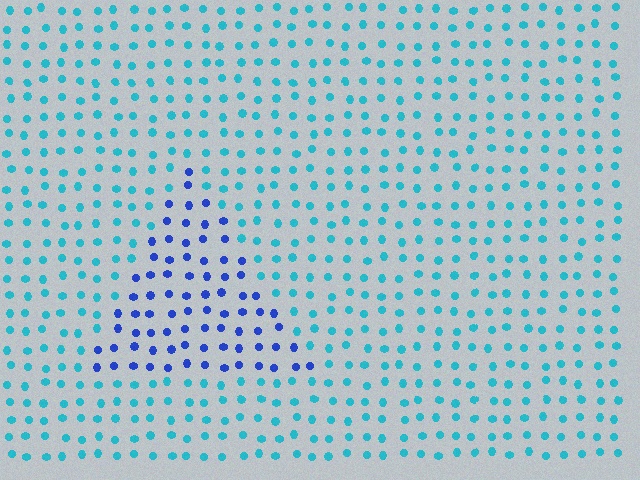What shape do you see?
I see a triangle.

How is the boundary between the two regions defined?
The boundary is defined purely by a slight shift in hue (about 44 degrees). Spacing, size, and orientation are identical on both sides.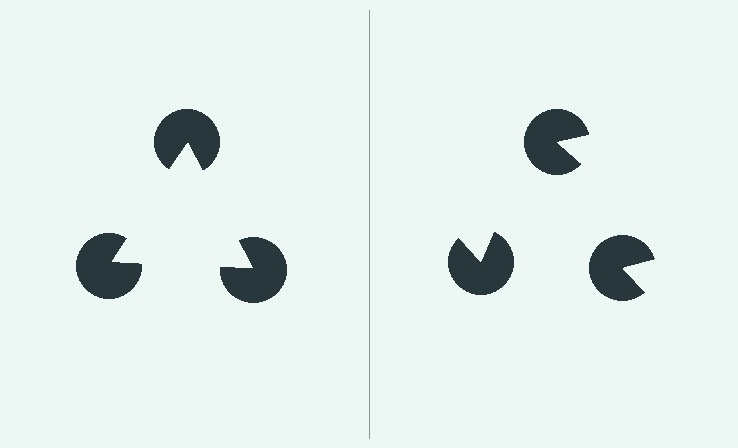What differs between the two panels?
The pac-man discs are positioned identically on both sides; only the wedge orientations differ. On the left they align to a triangle; on the right they are misaligned.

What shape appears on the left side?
An illusory triangle.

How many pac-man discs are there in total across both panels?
6 — 3 on each side.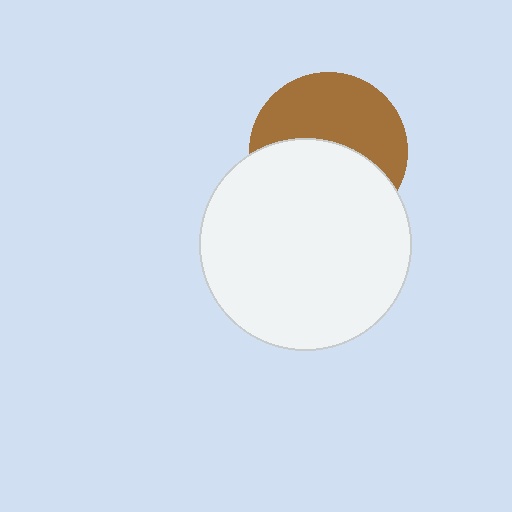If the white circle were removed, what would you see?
You would see the complete brown circle.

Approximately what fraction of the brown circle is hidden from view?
Roughly 50% of the brown circle is hidden behind the white circle.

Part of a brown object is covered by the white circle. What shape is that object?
It is a circle.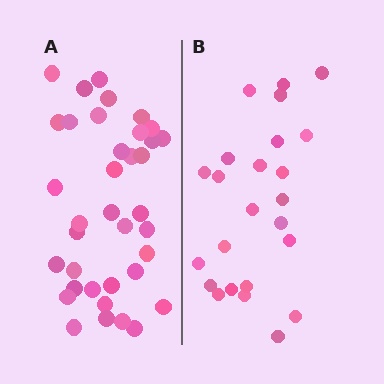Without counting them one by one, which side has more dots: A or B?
Region A (the left region) has more dots.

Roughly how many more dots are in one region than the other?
Region A has approximately 15 more dots than region B.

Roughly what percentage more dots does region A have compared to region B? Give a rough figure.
About 55% more.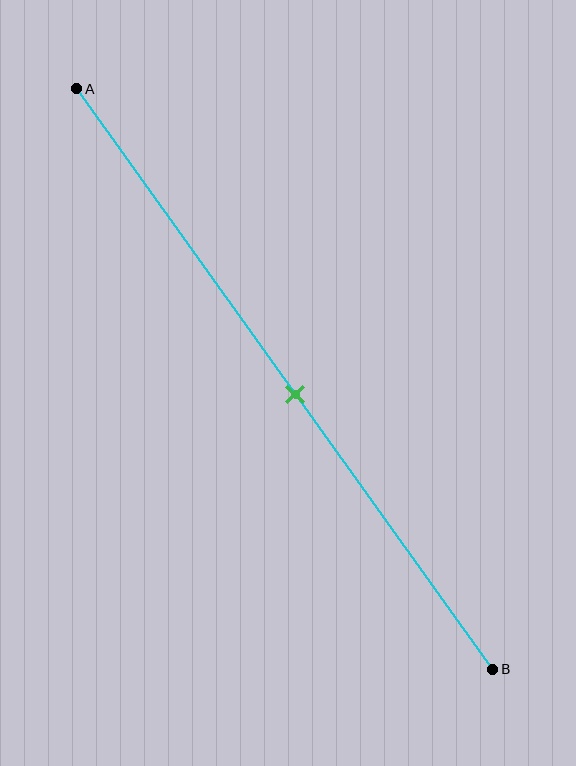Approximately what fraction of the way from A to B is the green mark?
The green mark is approximately 55% of the way from A to B.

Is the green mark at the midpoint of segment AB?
Yes, the mark is approximately at the midpoint.